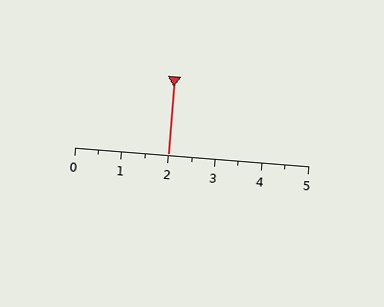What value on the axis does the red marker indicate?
The marker indicates approximately 2.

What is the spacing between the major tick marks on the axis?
The major ticks are spaced 1 apart.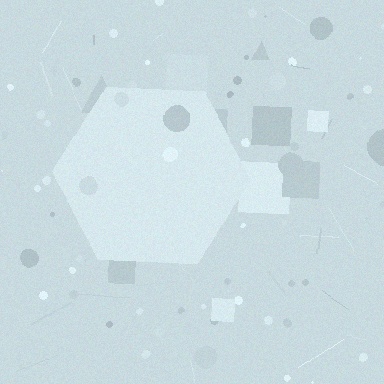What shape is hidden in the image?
A hexagon is hidden in the image.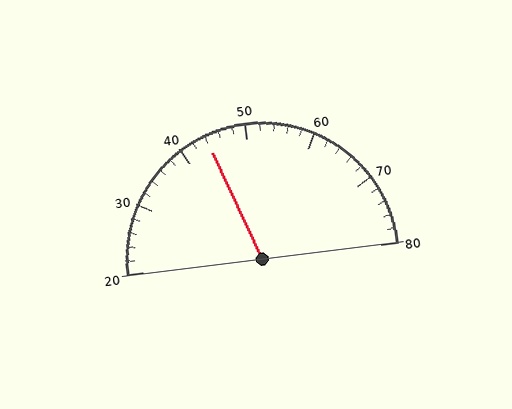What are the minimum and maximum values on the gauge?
The gauge ranges from 20 to 80.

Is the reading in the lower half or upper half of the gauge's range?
The reading is in the lower half of the range (20 to 80).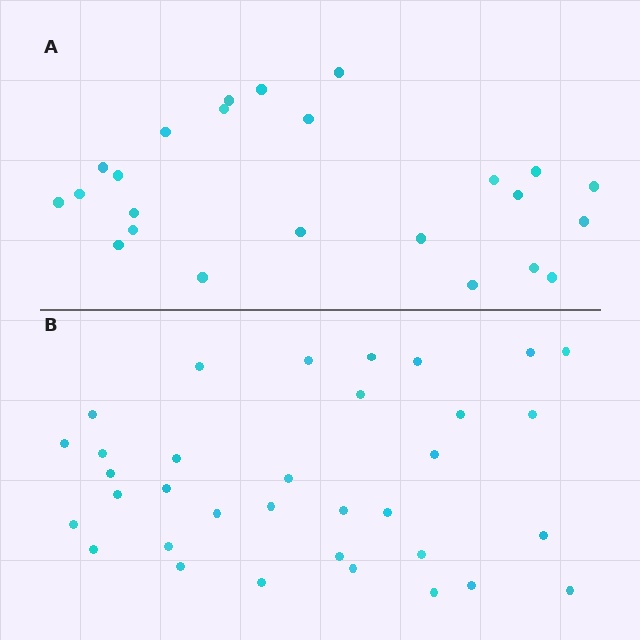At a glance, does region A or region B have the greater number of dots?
Region B (the bottom region) has more dots.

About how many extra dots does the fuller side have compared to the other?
Region B has roughly 10 or so more dots than region A.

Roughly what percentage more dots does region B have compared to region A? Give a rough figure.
About 40% more.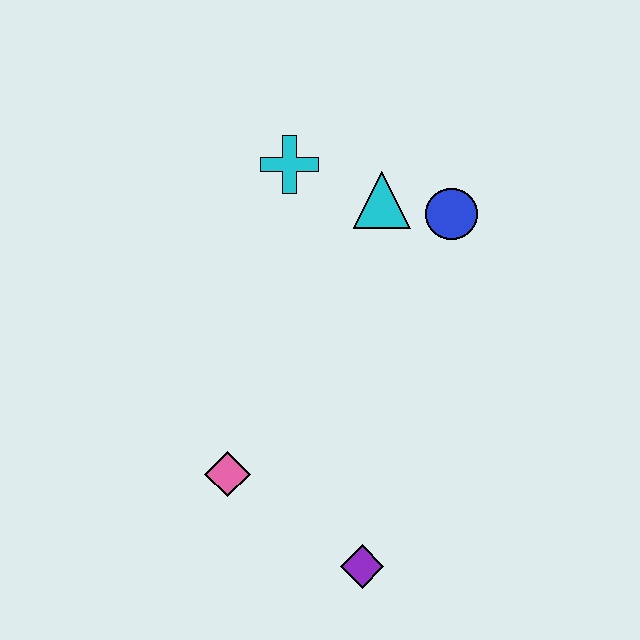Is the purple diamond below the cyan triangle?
Yes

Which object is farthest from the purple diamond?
The cyan cross is farthest from the purple diamond.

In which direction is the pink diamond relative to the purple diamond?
The pink diamond is to the left of the purple diamond.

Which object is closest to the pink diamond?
The purple diamond is closest to the pink diamond.